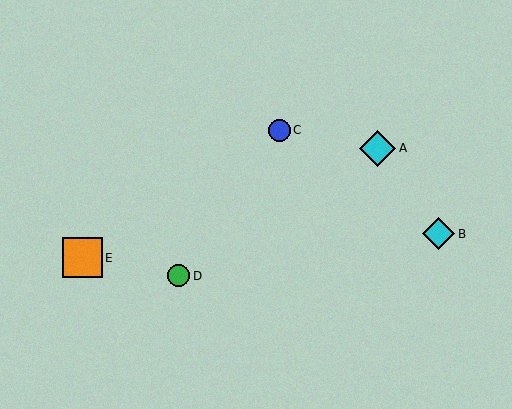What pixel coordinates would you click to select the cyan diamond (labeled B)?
Click at (439, 234) to select the cyan diamond B.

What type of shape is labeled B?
Shape B is a cyan diamond.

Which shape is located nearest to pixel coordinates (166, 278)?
The green circle (labeled D) at (179, 276) is nearest to that location.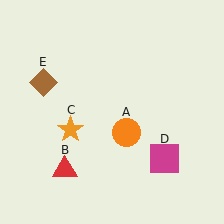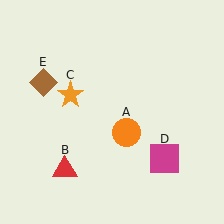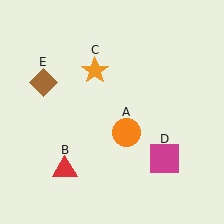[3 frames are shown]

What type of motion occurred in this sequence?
The orange star (object C) rotated clockwise around the center of the scene.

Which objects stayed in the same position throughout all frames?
Orange circle (object A) and red triangle (object B) and magenta square (object D) and brown diamond (object E) remained stationary.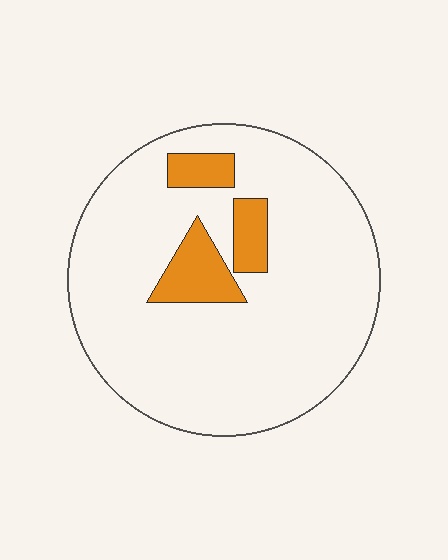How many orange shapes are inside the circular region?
3.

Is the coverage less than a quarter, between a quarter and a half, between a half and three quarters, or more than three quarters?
Less than a quarter.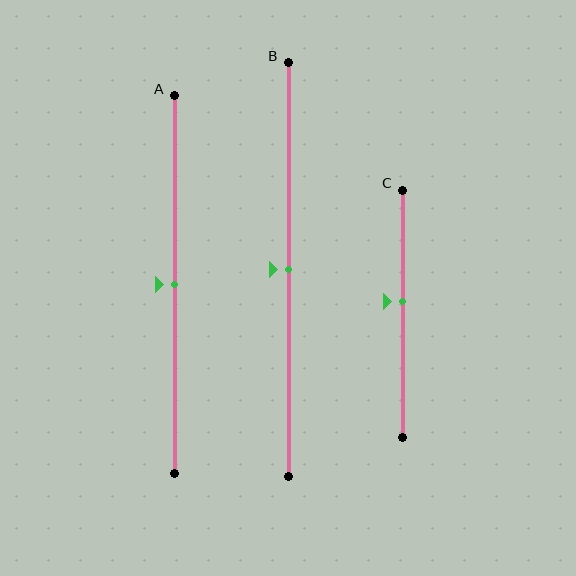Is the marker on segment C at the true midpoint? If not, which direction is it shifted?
No, the marker on segment C is shifted upward by about 5% of the segment length.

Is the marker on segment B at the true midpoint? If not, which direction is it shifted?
Yes, the marker on segment B is at the true midpoint.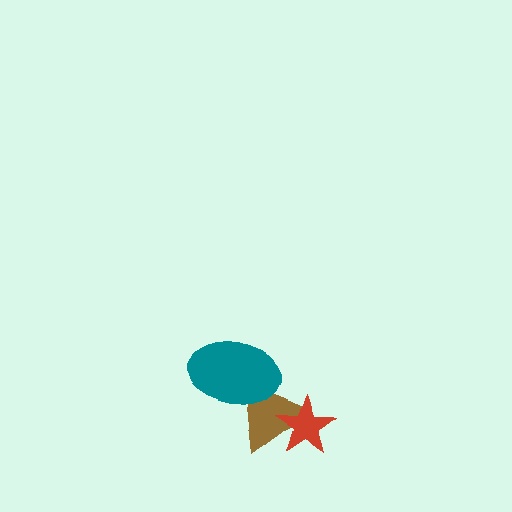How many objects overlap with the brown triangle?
2 objects overlap with the brown triangle.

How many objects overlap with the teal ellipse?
1 object overlaps with the teal ellipse.